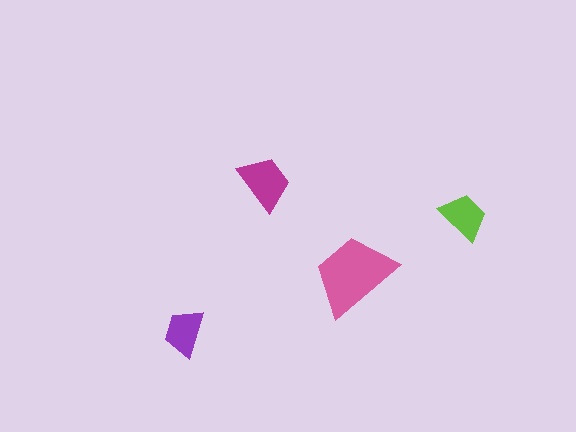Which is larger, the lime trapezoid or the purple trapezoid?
The lime one.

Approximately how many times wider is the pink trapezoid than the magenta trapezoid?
About 1.5 times wider.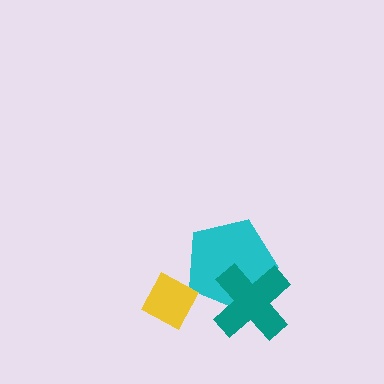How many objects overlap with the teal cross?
1 object overlaps with the teal cross.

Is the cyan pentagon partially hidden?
Yes, it is partially covered by another shape.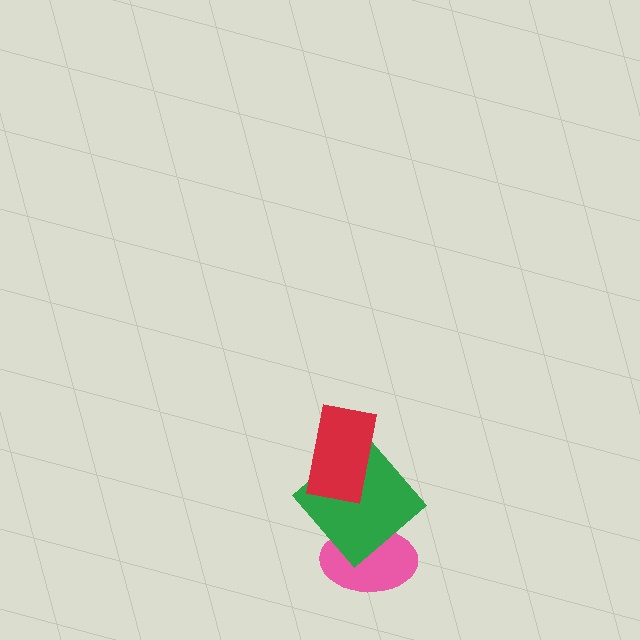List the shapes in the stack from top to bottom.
From top to bottom: the red rectangle, the green diamond, the pink ellipse.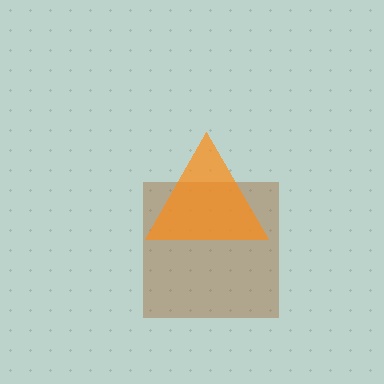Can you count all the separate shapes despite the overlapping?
Yes, there are 2 separate shapes.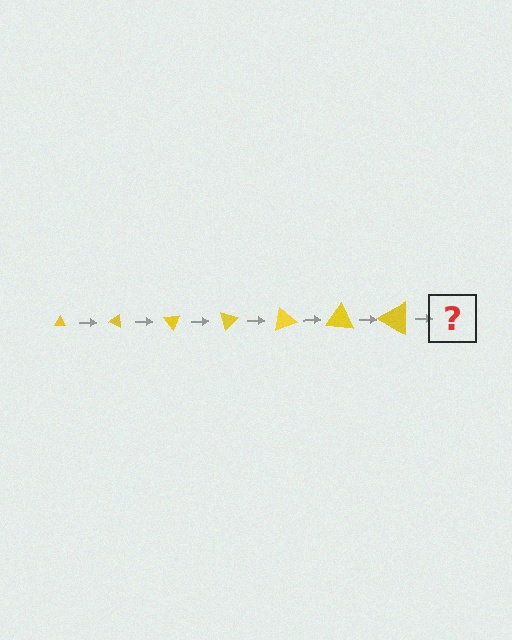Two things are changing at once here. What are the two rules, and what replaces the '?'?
The two rules are that the triangle grows larger each step and it rotates 25 degrees each step. The '?' should be a triangle, larger than the previous one and rotated 175 degrees from the start.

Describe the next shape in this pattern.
It should be a triangle, larger than the previous one and rotated 175 degrees from the start.